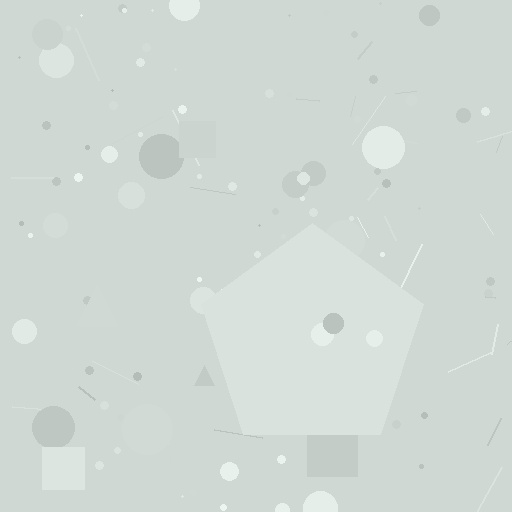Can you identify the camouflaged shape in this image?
The camouflaged shape is a pentagon.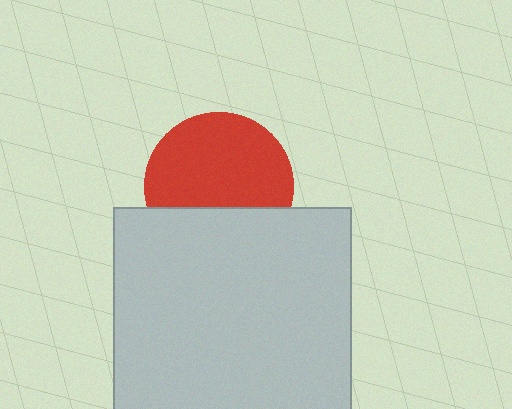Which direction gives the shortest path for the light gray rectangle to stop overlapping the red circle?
Moving down gives the shortest separation.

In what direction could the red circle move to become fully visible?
The red circle could move up. That would shift it out from behind the light gray rectangle entirely.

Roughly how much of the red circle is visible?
Most of it is visible (roughly 68%).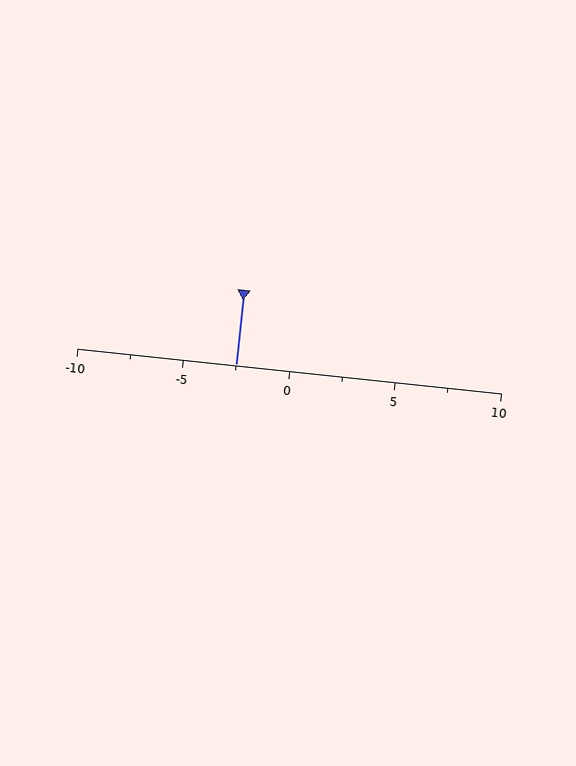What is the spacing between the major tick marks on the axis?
The major ticks are spaced 5 apart.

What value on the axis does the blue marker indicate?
The marker indicates approximately -2.5.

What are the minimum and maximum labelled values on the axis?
The axis runs from -10 to 10.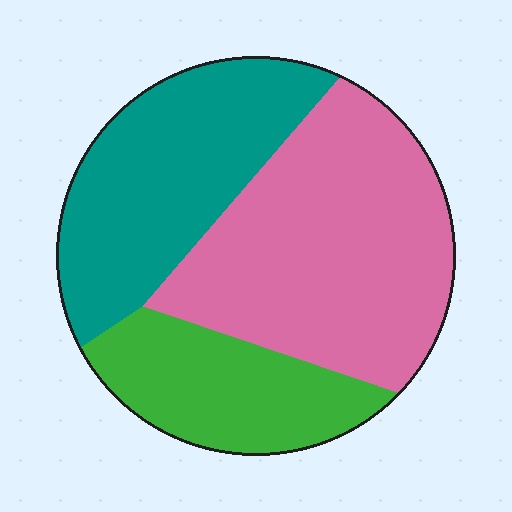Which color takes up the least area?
Green, at roughly 20%.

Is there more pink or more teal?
Pink.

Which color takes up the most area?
Pink, at roughly 45%.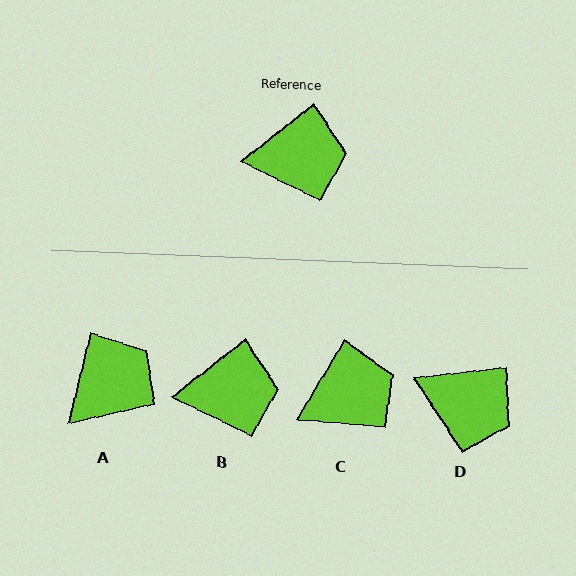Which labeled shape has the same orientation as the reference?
B.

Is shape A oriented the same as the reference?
No, it is off by about 38 degrees.